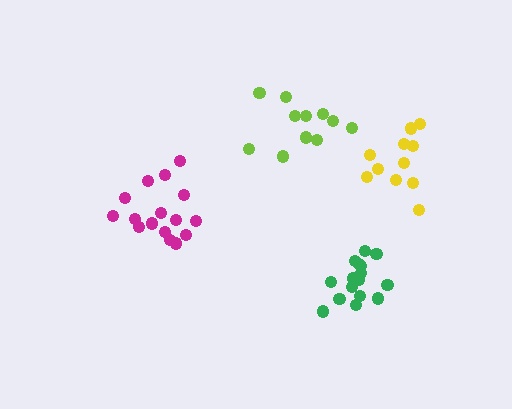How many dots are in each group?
Group 1: 11 dots, Group 2: 16 dots, Group 3: 16 dots, Group 4: 12 dots (55 total).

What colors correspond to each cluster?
The clusters are colored: yellow, green, magenta, lime.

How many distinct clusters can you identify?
There are 4 distinct clusters.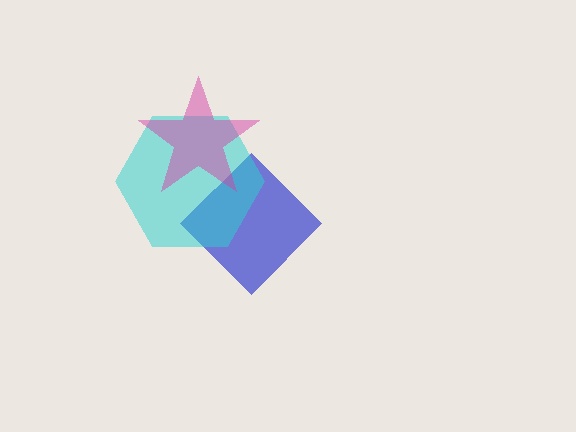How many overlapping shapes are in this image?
There are 3 overlapping shapes in the image.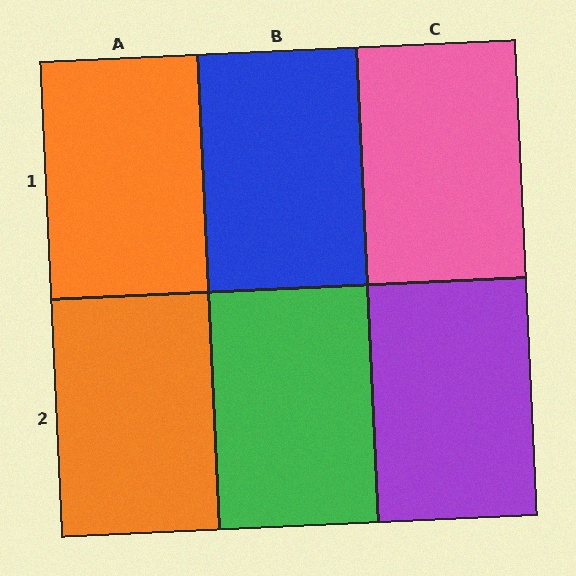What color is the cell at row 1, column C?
Pink.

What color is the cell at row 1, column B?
Blue.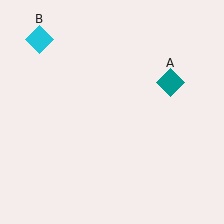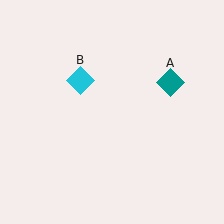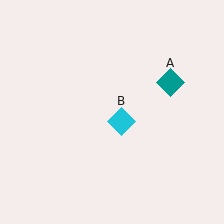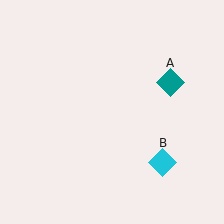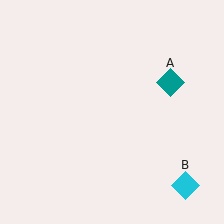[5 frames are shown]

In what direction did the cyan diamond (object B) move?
The cyan diamond (object B) moved down and to the right.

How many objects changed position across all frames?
1 object changed position: cyan diamond (object B).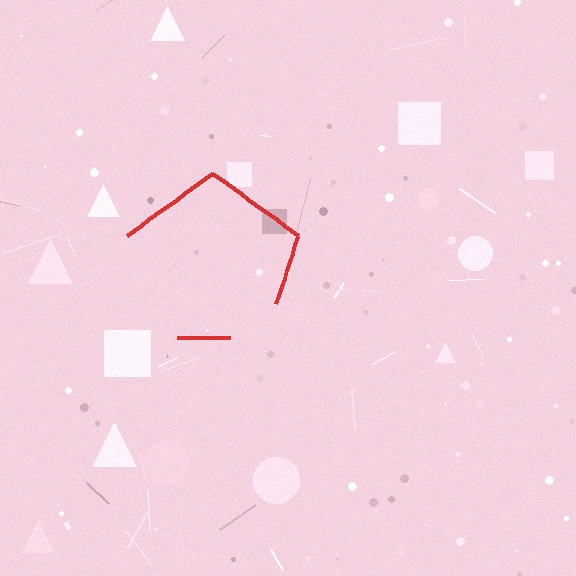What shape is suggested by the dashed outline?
The dashed outline suggests a pentagon.